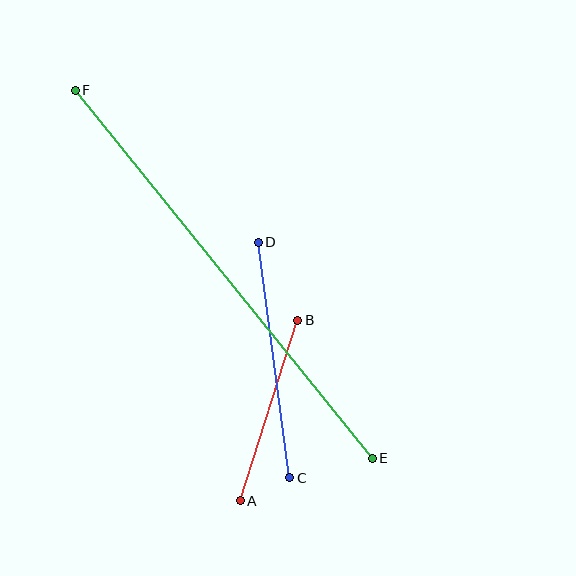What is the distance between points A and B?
The distance is approximately 190 pixels.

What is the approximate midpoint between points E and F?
The midpoint is at approximately (224, 274) pixels.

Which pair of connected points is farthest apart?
Points E and F are farthest apart.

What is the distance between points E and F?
The distance is approximately 473 pixels.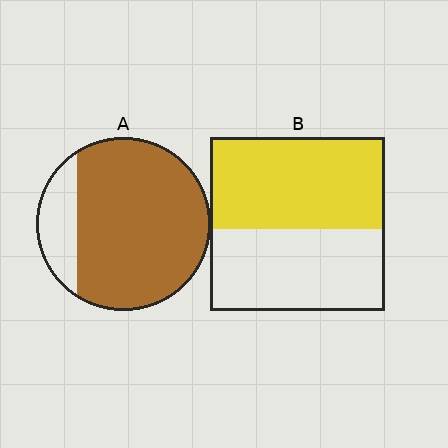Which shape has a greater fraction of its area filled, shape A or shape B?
Shape A.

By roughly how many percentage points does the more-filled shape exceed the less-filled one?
By roughly 30 percentage points (A over B).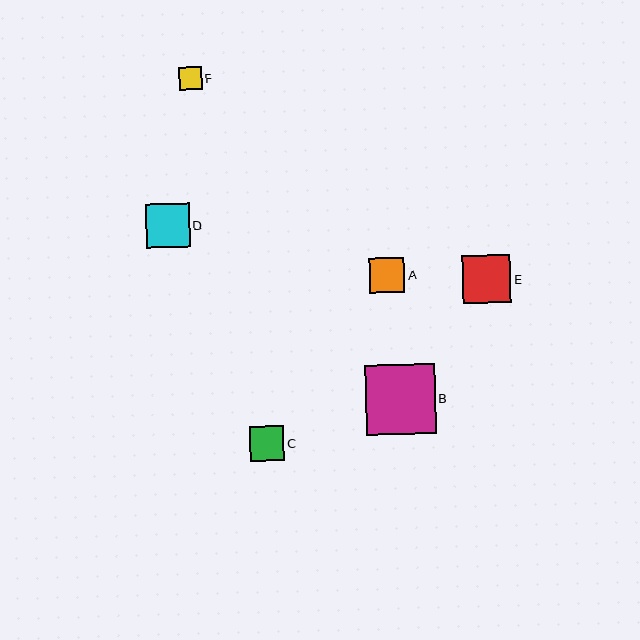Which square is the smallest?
Square F is the smallest with a size of approximately 23 pixels.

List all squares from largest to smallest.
From largest to smallest: B, E, D, A, C, F.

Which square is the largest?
Square B is the largest with a size of approximately 70 pixels.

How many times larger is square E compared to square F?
Square E is approximately 2.1 times the size of square F.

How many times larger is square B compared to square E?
Square B is approximately 1.5 times the size of square E.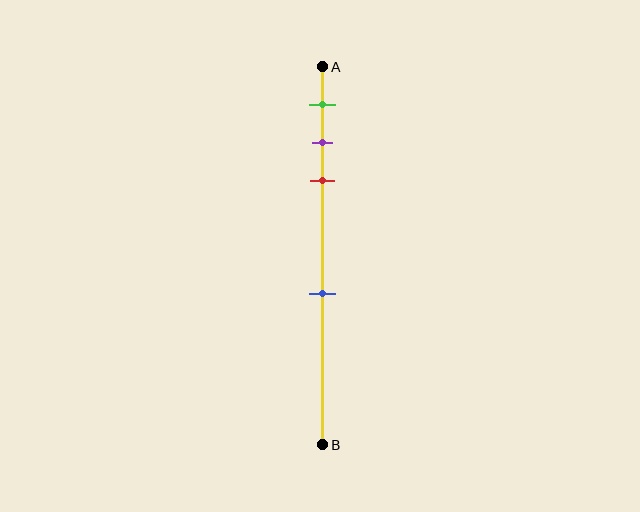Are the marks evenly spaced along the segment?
No, the marks are not evenly spaced.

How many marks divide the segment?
There are 4 marks dividing the segment.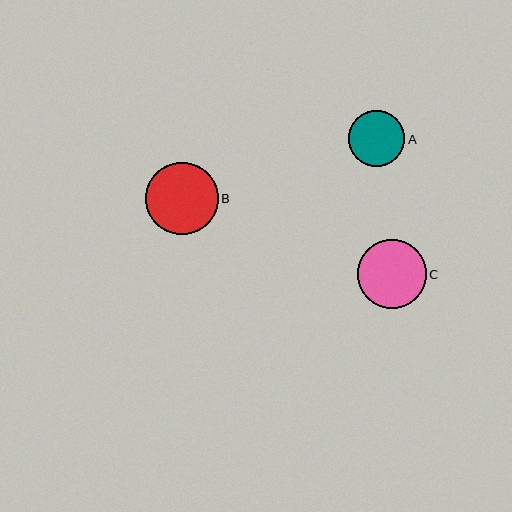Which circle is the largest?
Circle B is the largest with a size of approximately 72 pixels.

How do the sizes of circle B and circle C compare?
Circle B and circle C are approximately the same size.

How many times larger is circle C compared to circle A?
Circle C is approximately 1.2 times the size of circle A.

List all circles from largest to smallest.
From largest to smallest: B, C, A.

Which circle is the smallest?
Circle A is the smallest with a size of approximately 56 pixels.